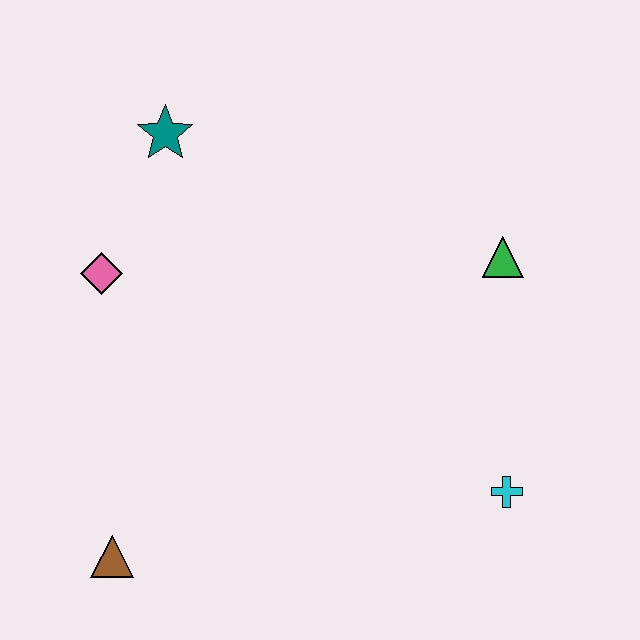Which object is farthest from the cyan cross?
The teal star is farthest from the cyan cross.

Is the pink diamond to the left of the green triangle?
Yes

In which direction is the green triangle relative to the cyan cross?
The green triangle is above the cyan cross.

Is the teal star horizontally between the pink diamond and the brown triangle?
No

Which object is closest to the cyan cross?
The green triangle is closest to the cyan cross.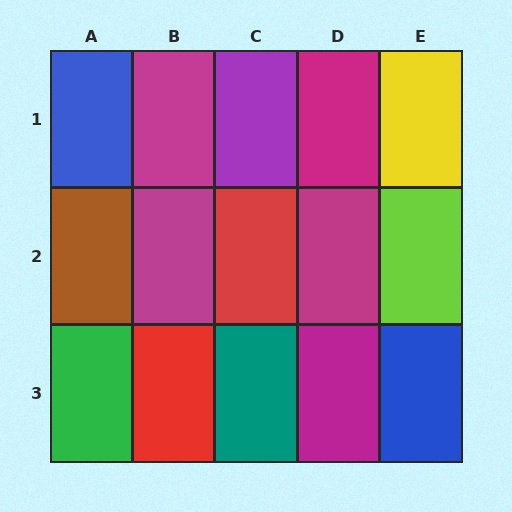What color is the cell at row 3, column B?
Red.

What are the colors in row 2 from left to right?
Brown, magenta, red, magenta, lime.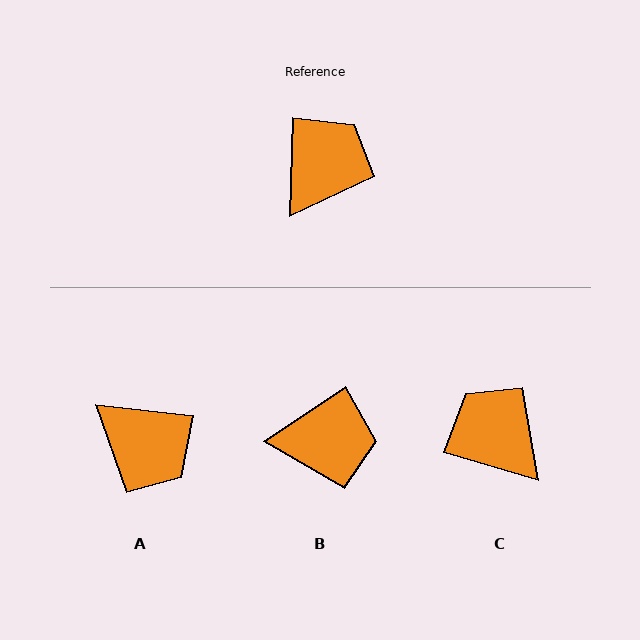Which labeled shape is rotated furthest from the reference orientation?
A, about 95 degrees away.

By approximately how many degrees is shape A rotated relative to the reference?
Approximately 95 degrees clockwise.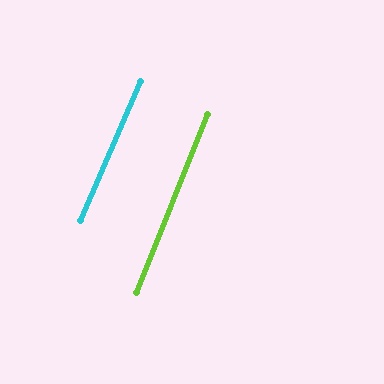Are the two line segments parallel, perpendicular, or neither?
Parallel — their directions differ by only 1.3°.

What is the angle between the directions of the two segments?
Approximately 1 degree.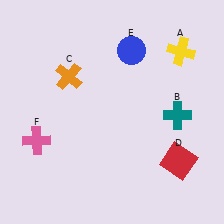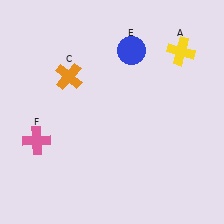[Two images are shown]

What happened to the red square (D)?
The red square (D) was removed in Image 2. It was in the bottom-right area of Image 1.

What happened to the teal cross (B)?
The teal cross (B) was removed in Image 2. It was in the bottom-right area of Image 1.